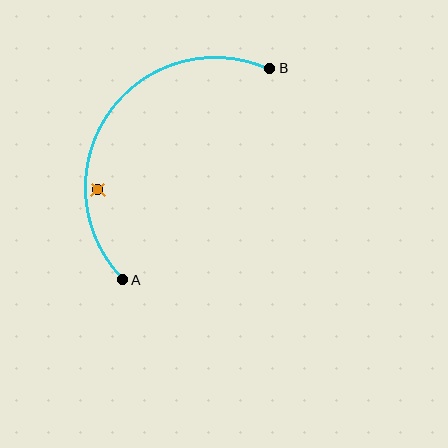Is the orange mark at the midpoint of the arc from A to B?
No — the orange mark does not lie on the arc at all. It sits slightly inside the curve.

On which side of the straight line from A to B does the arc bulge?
The arc bulges above and to the left of the straight line connecting A and B.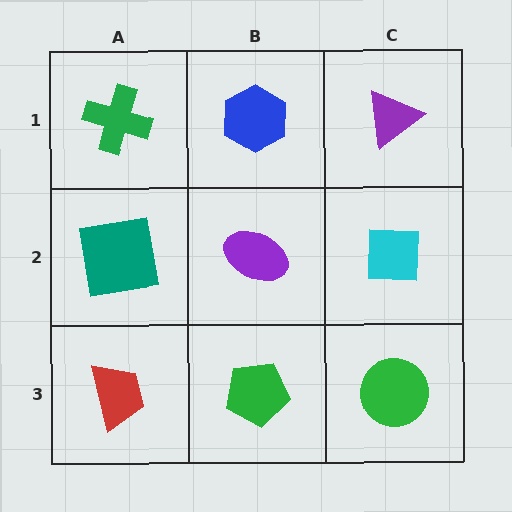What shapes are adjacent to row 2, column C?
A purple triangle (row 1, column C), a green circle (row 3, column C), a purple ellipse (row 2, column B).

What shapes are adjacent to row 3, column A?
A teal square (row 2, column A), a green pentagon (row 3, column B).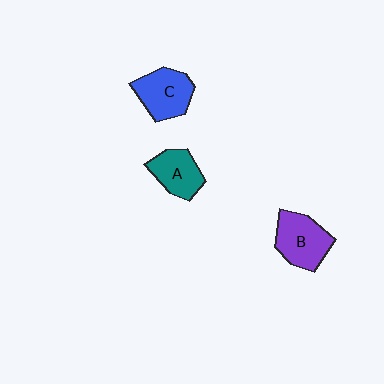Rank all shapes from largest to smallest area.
From largest to smallest: B (purple), C (blue), A (teal).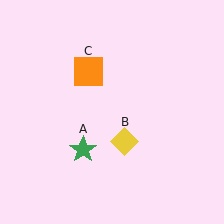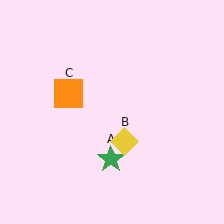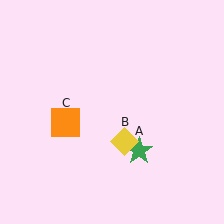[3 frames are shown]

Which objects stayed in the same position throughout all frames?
Yellow diamond (object B) remained stationary.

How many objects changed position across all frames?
2 objects changed position: green star (object A), orange square (object C).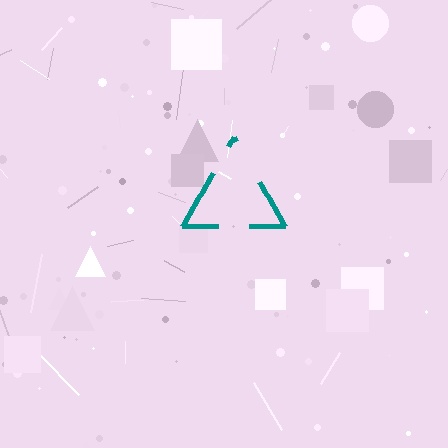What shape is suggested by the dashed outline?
The dashed outline suggests a triangle.